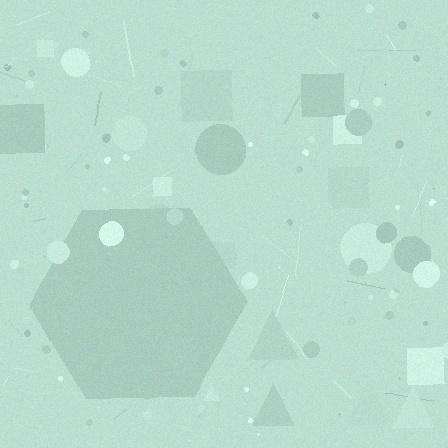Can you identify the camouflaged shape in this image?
The camouflaged shape is a hexagon.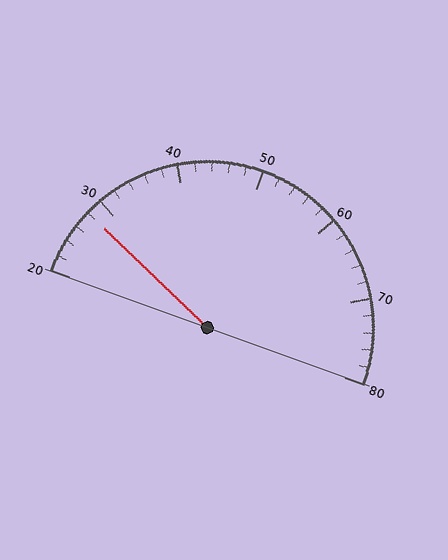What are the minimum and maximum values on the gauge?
The gauge ranges from 20 to 80.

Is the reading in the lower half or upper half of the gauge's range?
The reading is in the lower half of the range (20 to 80).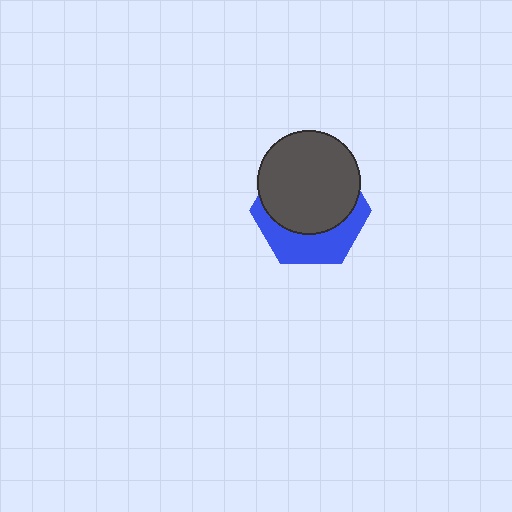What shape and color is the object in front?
The object in front is a dark gray circle.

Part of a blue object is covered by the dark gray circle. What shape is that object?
It is a hexagon.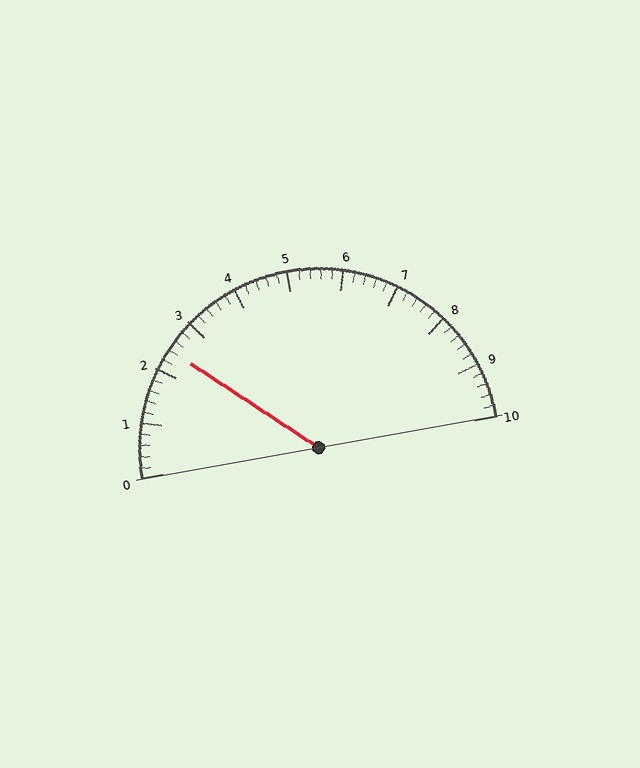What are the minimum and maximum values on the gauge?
The gauge ranges from 0 to 10.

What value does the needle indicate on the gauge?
The needle indicates approximately 2.4.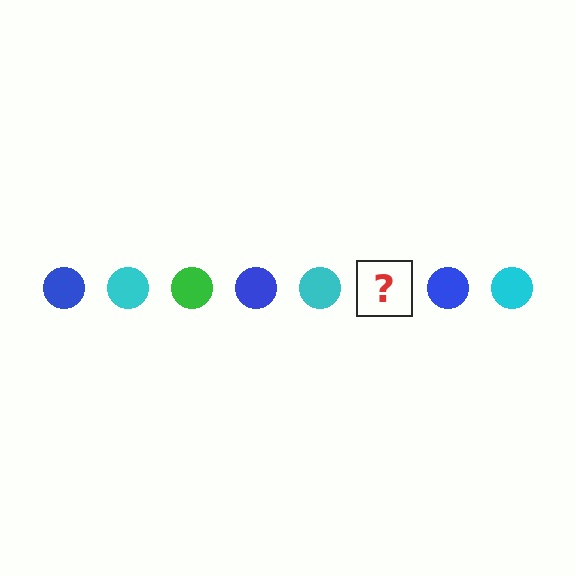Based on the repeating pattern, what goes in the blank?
The blank should be a green circle.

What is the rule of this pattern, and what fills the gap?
The rule is that the pattern cycles through blue, cyan, green circles. The gap should be filled with a green circle.